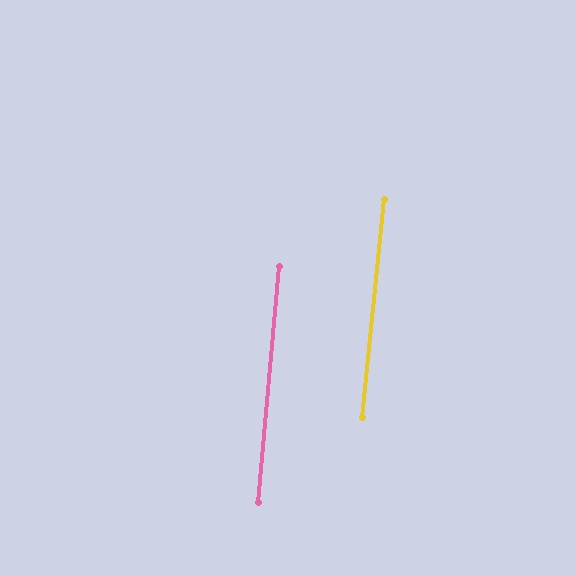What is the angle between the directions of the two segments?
Approximately 1 degree.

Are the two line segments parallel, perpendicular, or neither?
Parallel — their directions differ by only 0.8°.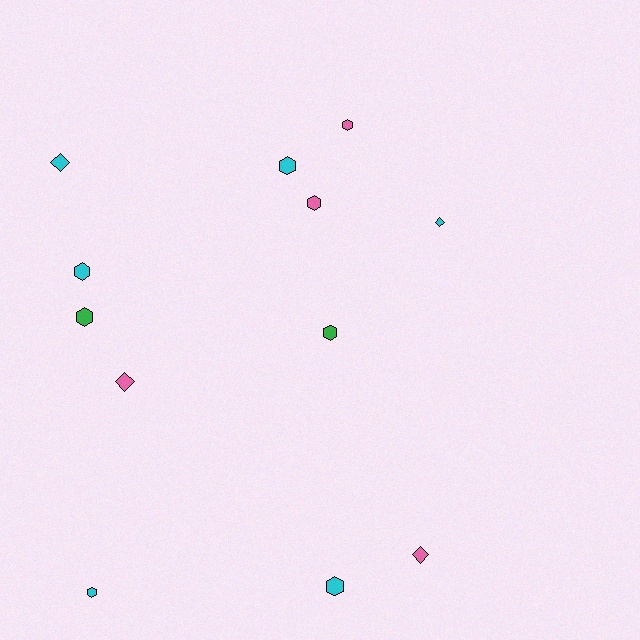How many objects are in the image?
There are 12 objects.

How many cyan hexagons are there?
There are 4 cyan hexagons.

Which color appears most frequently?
Cyan, with 6 objects.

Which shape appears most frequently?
Hexagon, with 8 objects.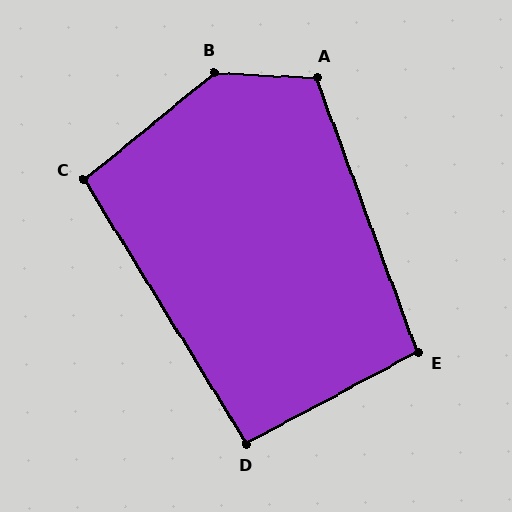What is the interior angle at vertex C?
Approximately 98 degrees (obtuse).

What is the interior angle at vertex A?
Approximately 113 degrees (obtuse).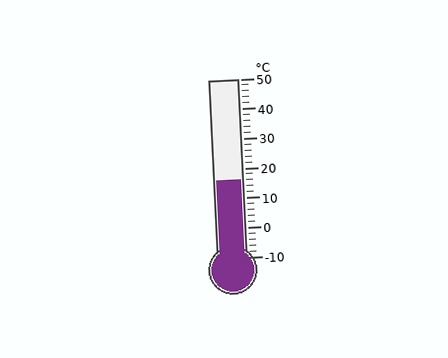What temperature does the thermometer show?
The thermometer shows approximately 16°C.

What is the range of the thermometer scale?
The thermometer scale ranges from -10°C to 50°C.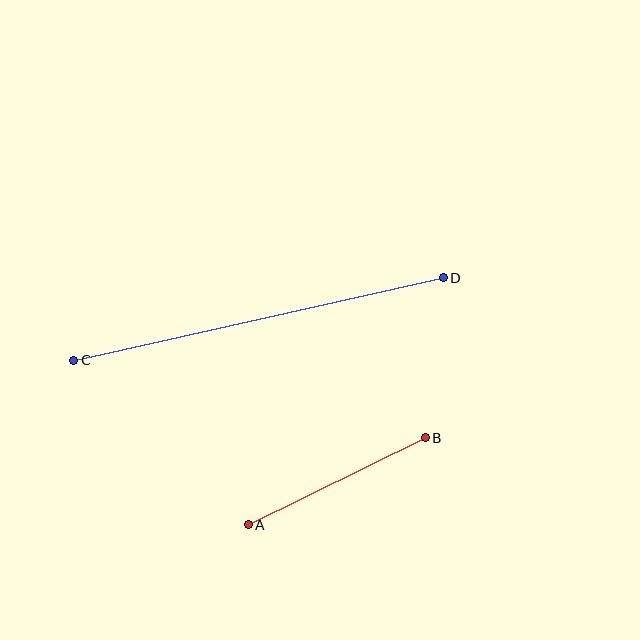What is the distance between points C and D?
The distance is approximately 379 pixels.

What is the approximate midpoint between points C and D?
The midpoint is at approximately (259, 319) pixels.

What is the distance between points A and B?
The distance is approximately 197 pixels.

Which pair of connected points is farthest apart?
Points C and D are farthest apart.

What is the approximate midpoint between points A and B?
The midpoint is at approximately (337, 481) pixels.